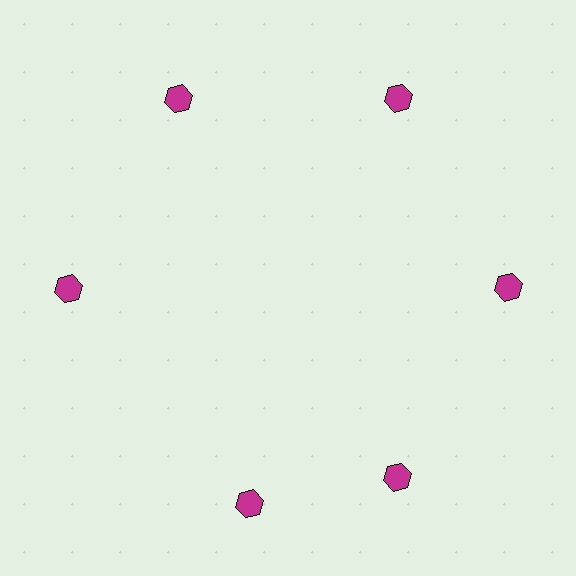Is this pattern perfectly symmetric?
No. The 6 magenta hexagons are arranged in a ring, but one element near the 7 o'clock position is rotated out of alignment along the ring, breaking the 6-fold rotational symmetry.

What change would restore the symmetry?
The symmetry would be restored by rotating it back into even spacing with its neighbors so that all 6 hexagons sit at equal angles and equal distance from the center.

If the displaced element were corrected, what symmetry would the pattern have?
It would have 6-fold rotational symmetry — the pattern would map onto itself every 60 degrees.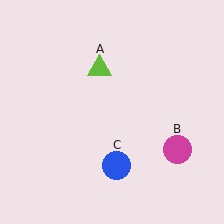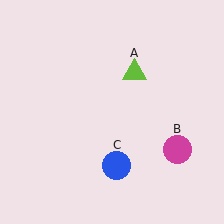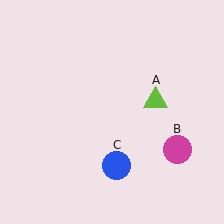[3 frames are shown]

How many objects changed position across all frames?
1 object changed position: lime triangle (object A).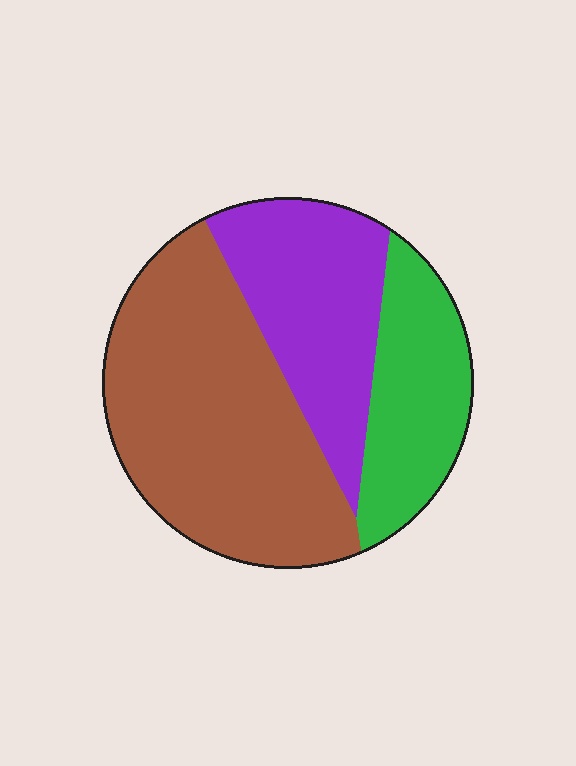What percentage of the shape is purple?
Purple covers 28% of the shape.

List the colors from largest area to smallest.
From largest to smallest: brown, purple, green.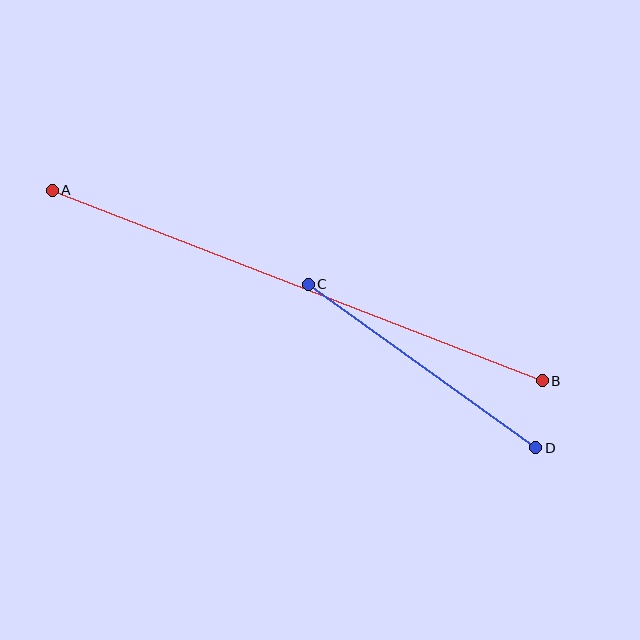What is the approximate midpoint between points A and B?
The midpoint is at approximately (297, 285) pixels.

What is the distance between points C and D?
The distance is approximately 280 pixels.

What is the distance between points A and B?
The distance is approximately 526 pixels.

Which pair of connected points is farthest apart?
Points A and B are farthest apart.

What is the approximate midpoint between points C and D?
The midpoint is at approximately (422, 366) pixels.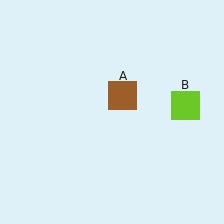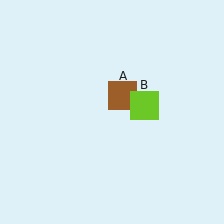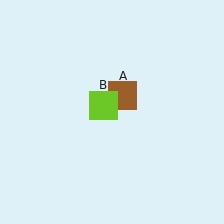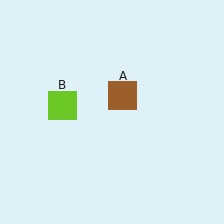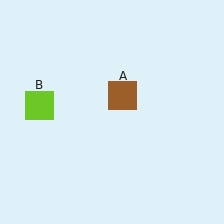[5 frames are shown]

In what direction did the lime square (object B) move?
The lime square (object B) moved left.